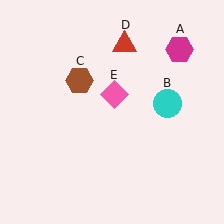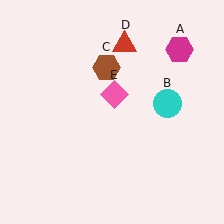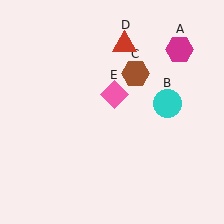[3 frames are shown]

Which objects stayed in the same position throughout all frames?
Magenta hexagon (object A) and cyan circle (object B) and red triangle (object D) and pink diamond (object E) remained stationary.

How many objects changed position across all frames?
1 object changed position: brown hexagon (object C).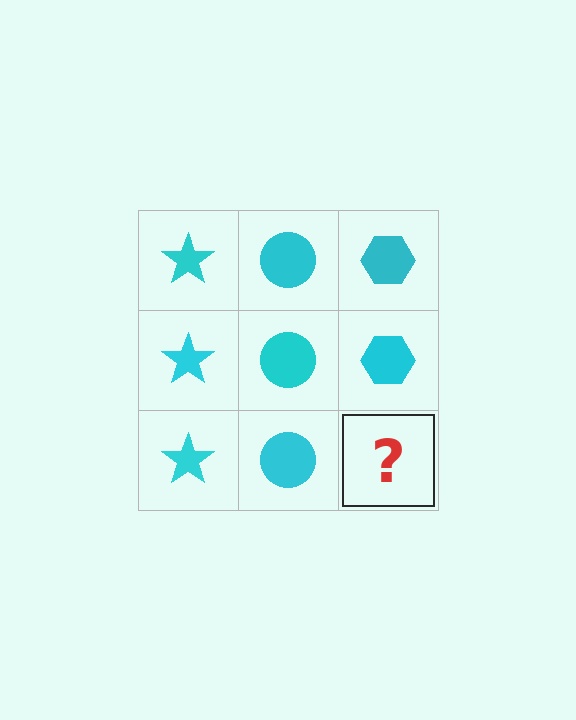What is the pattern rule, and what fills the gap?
The rule is that each column has a consistent shape. The gap should be filled with a cyan hexagon.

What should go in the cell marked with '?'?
The missing cell should contain a cyan hexagon.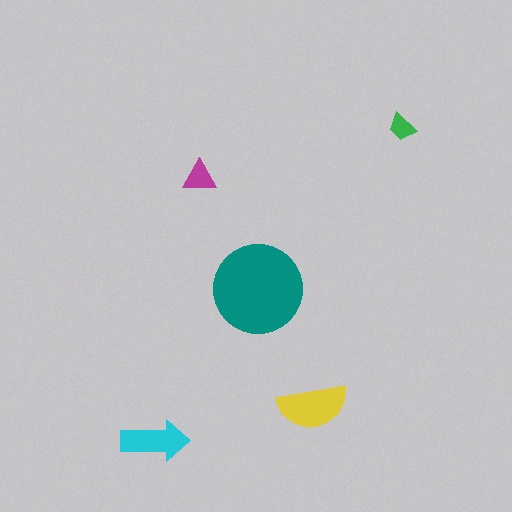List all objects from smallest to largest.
The green trapezoid, the magenta triangle, the cyan arrow, the yellow semicircle, the teal circle.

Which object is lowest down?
The cyan arrow is bottommost.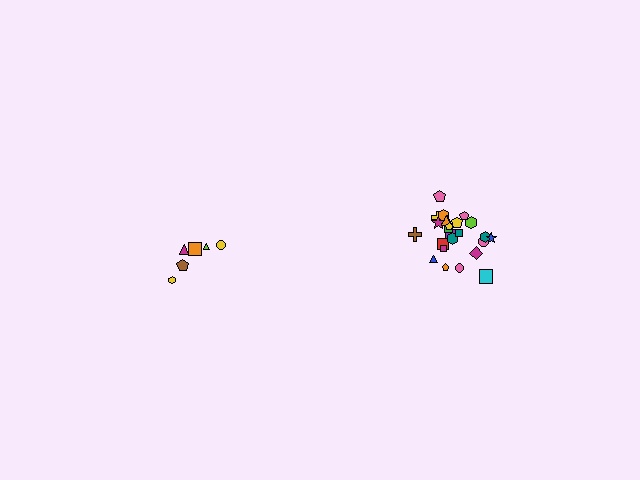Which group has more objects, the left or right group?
The right group.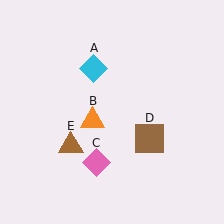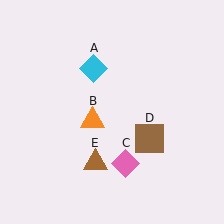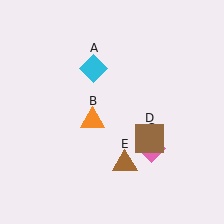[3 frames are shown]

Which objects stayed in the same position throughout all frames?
Cyan diamond (object A) and orange triangle (object B) and brown square (object D) remained stationary.